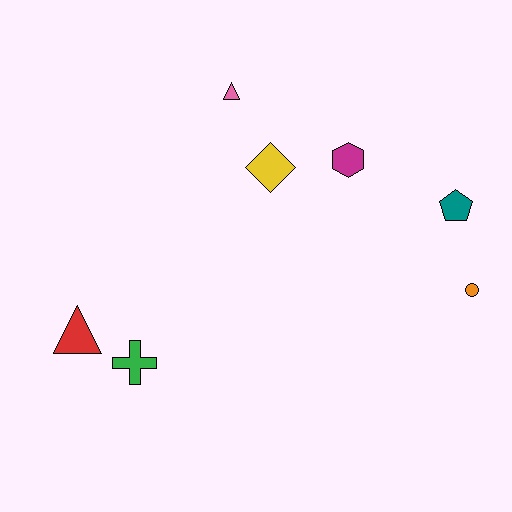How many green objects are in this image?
There is 1 green object.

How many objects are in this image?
There are 7 objects.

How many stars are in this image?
There are no stars.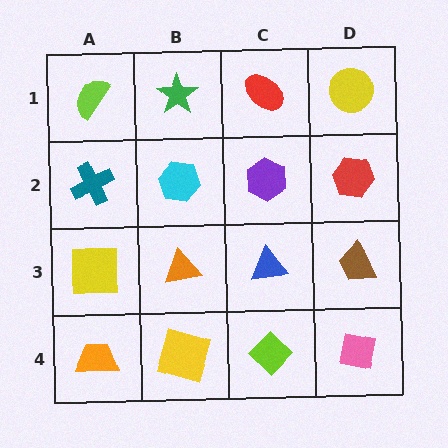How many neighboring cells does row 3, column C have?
4.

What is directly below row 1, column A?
A teal cross.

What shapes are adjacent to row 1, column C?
A purple hexagon (row 2, column C), a green star (row 1, column B), a yellow circle (row 1, column D).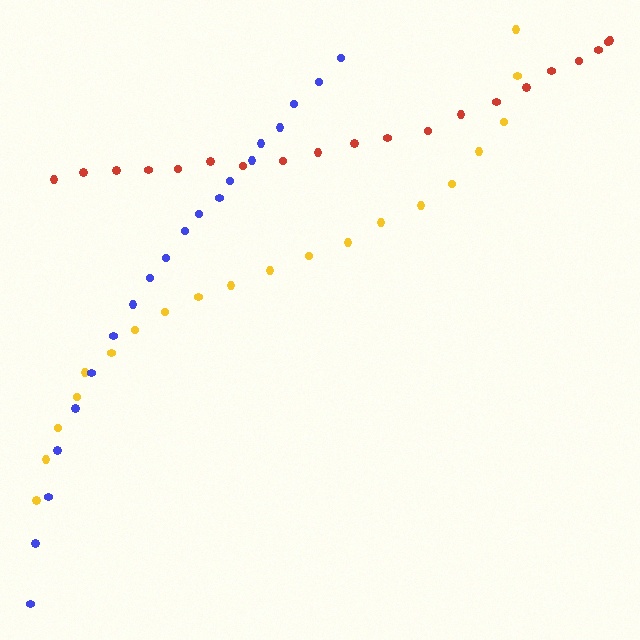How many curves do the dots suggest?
There are 3 distinct paths.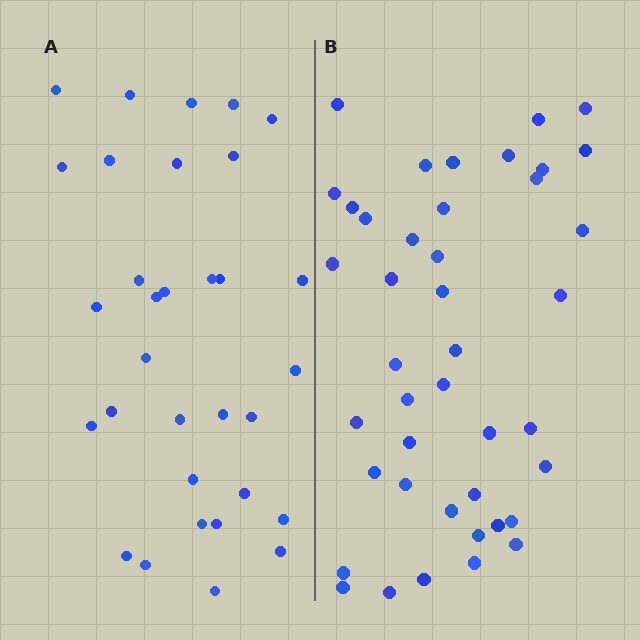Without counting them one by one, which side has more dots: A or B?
Region B (the right region) has more dots.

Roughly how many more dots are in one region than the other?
Region B has roughly 10 or so more dots than region A.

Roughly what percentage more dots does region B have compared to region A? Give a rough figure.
About 30% more.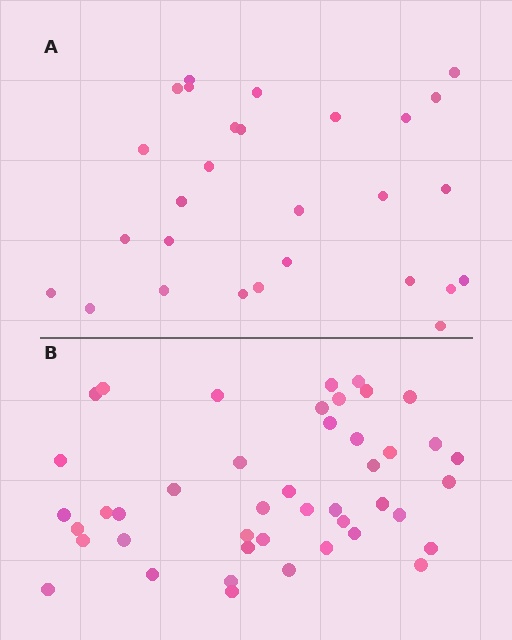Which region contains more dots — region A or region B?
Region B (the bottom region) has more dots.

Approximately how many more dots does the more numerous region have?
Region B has approximately 15 more dots than region A.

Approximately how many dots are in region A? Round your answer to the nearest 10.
About 30 dots. (The exact count is 28, which rounds to 30.)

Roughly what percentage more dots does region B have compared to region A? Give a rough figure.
About 55% more.